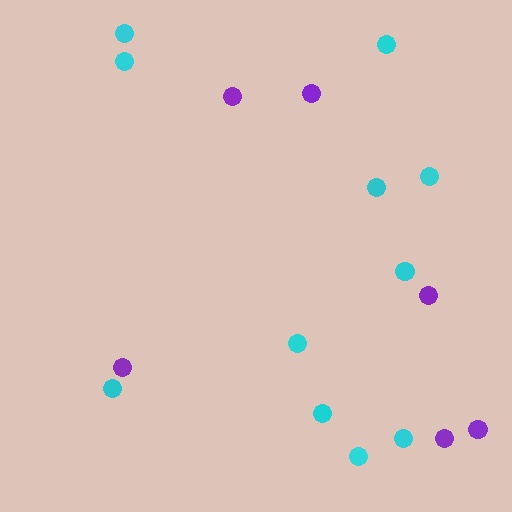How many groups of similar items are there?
There are 2 groups: one group of cyan circles (11) and one group of purple circles (6).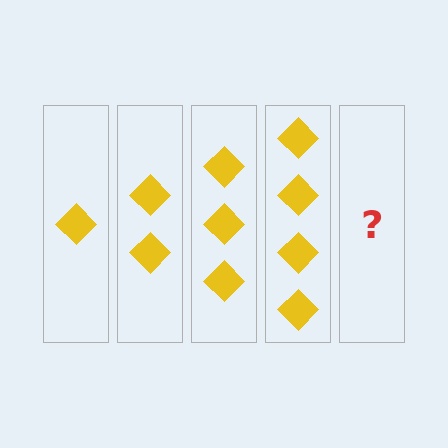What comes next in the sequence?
The next element should be 5 diamonds.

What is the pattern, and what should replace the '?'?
The pattern is that each step adds one more diamond. The '?' should be 5 diamonds.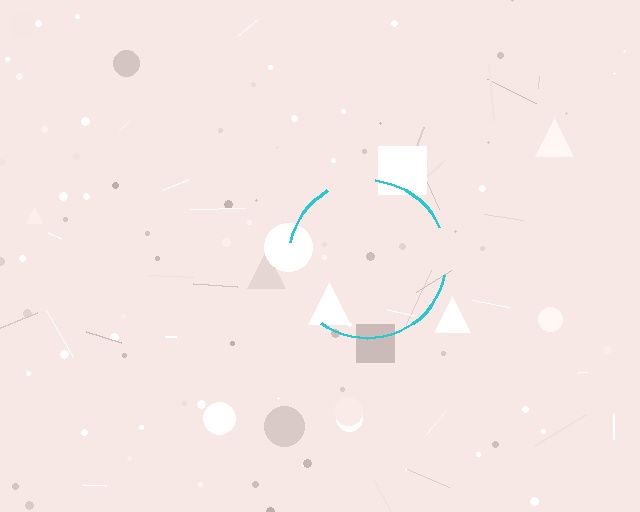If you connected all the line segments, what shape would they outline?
They would outline a circle.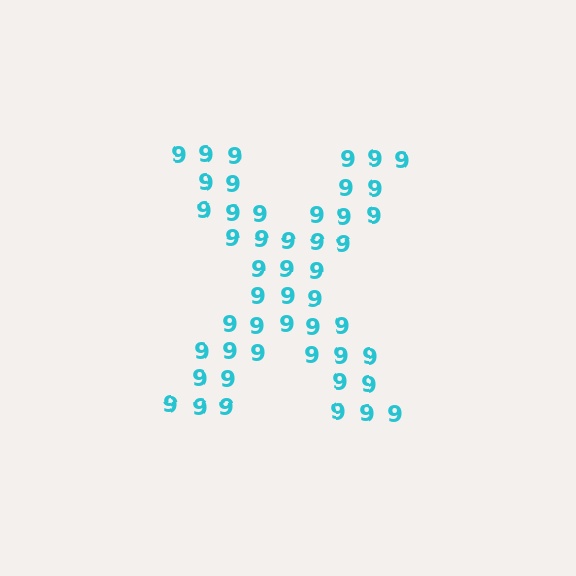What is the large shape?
The large shape is the letter X.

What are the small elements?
The small elements are digit 9's.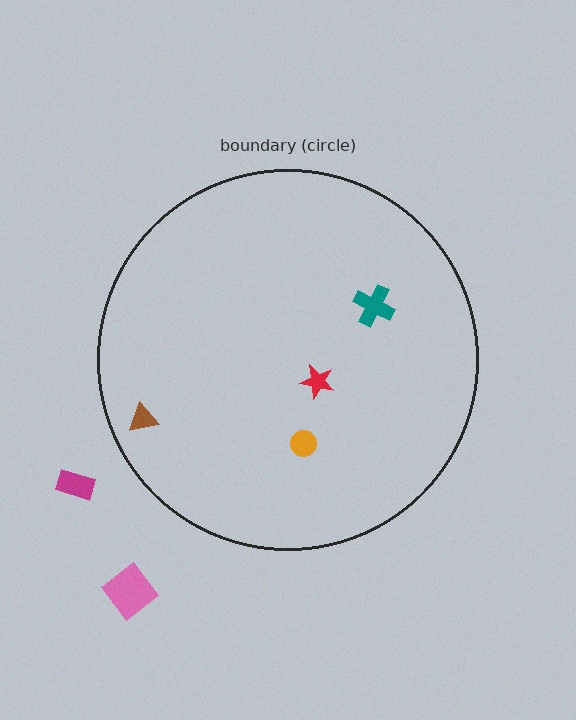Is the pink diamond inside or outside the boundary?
Outside.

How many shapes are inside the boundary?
4 inside, 2 outside.